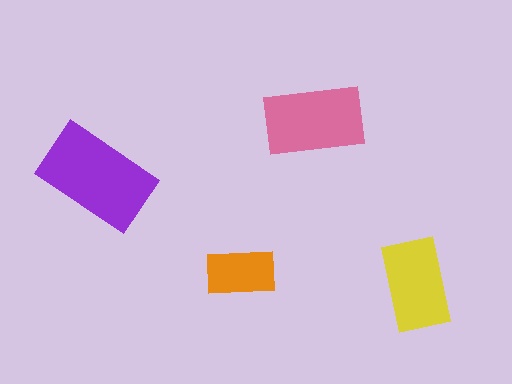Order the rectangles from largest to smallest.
the purple one, the pink one, the yellow one, the orange one.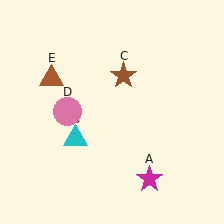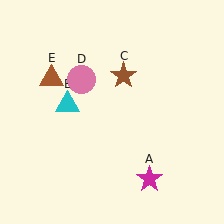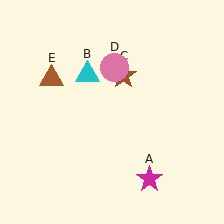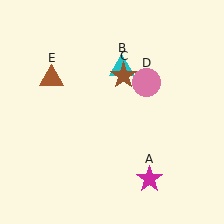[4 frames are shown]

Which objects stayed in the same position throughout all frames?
Magenta star (object A) and brown star (object C) and brown triangle (object E) remained stationary.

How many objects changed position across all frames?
2 objects changed position: cyan triangle (object B), pink circle (object D).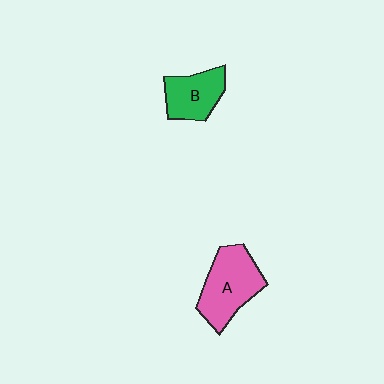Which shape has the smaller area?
Shape B (green).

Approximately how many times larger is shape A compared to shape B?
Approximately 1.4 times.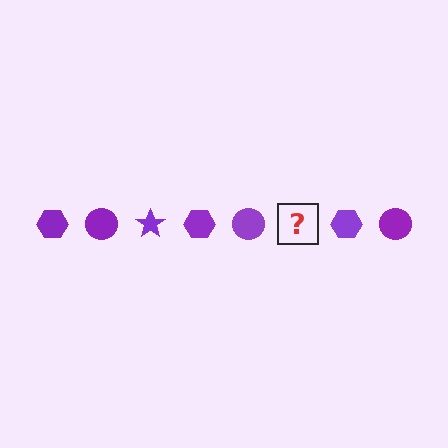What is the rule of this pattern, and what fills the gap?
The rule is that the pattern cycles through hexagon, circle, star shapes in purple. The gap should be filled with a purple star.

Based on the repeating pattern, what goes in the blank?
The blank should be a purple star.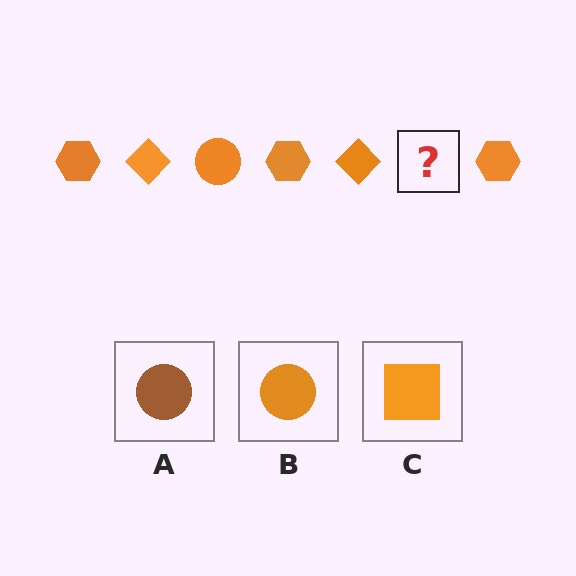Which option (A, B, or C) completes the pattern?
B.